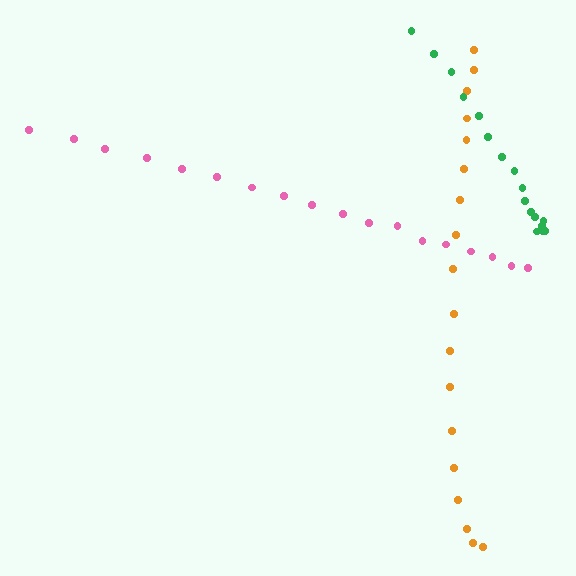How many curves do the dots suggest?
There are 3 distinct paths.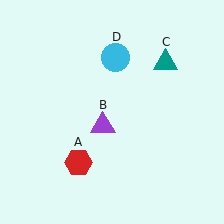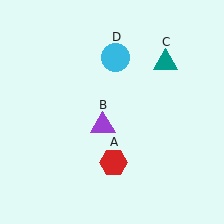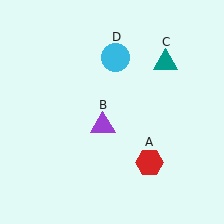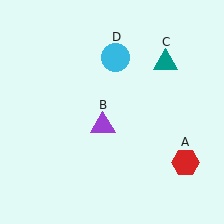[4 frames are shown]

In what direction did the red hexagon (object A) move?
The red hexagon (object A) moved right.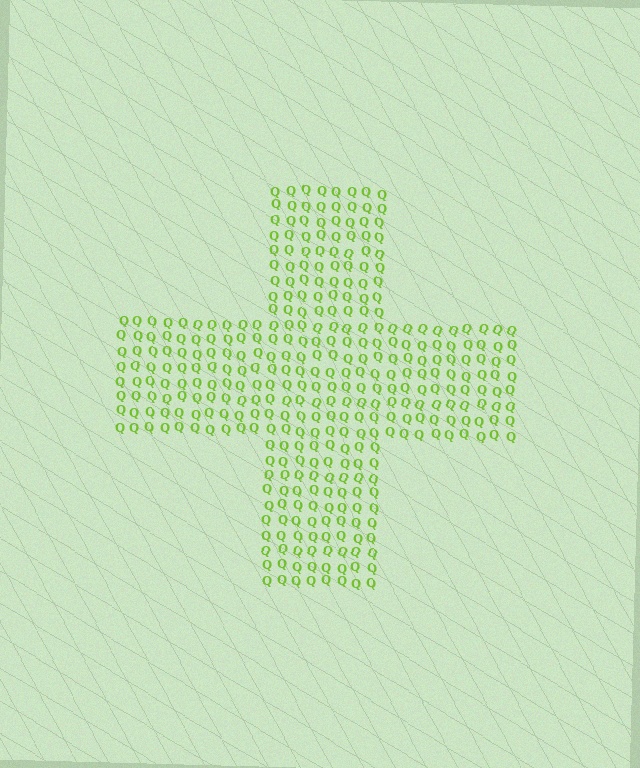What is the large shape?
The large shape is a cross.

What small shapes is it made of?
It is made of small letter Q's.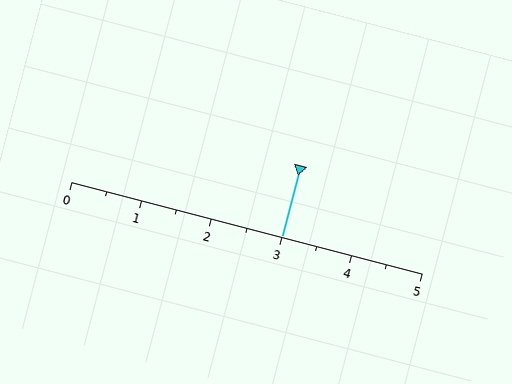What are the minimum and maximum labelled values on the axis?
The axis runs from 0 to 5.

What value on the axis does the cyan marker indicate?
The marker indicates approximately 3.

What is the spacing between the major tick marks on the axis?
The major ticks are spaced 1 apart.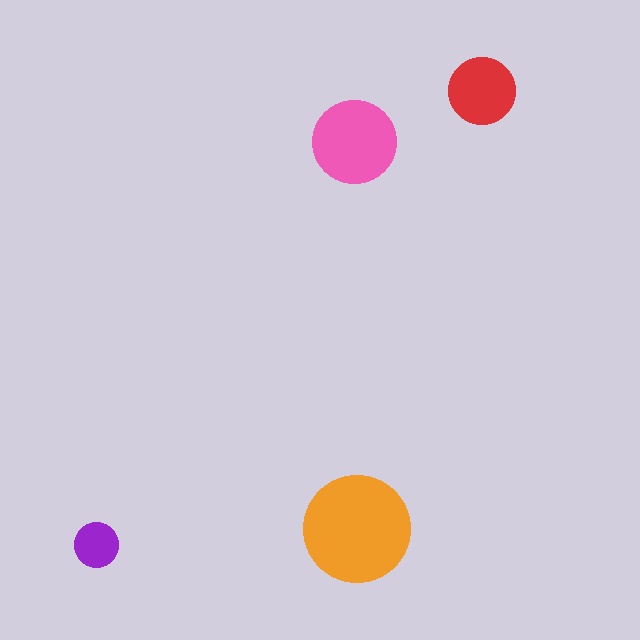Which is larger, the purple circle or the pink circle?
The pink one.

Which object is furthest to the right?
The red circle is rightmost.